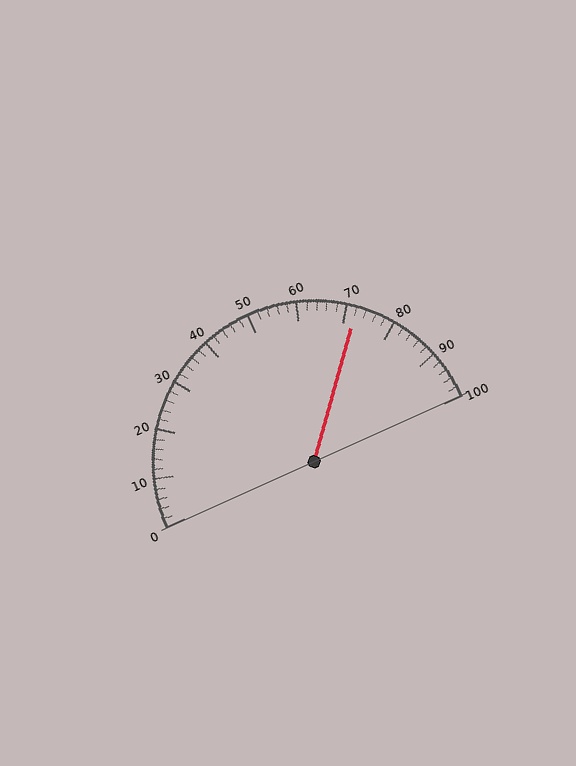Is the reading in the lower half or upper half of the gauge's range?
The reading is in the upper half of the range (0 to 100).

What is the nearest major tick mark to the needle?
The nearest major tick mark is 70.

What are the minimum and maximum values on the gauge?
The gauge ranges from 0 to 100.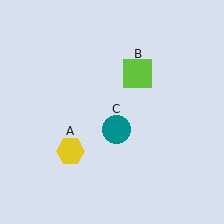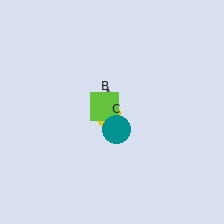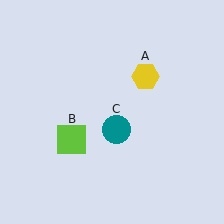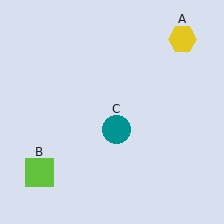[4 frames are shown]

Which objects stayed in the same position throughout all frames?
Teal circle (object C) remained stationary.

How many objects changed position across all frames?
2 objects changed position: yellow hexagon (object A), lime square (object B).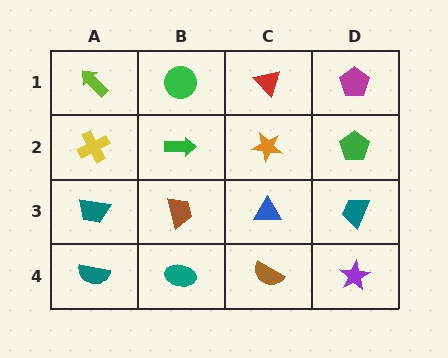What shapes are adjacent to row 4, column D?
A teal trapezoid (row 3, column D), a brown semicircle (row 4, column C).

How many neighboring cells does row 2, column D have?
3.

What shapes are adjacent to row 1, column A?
A yellow cross (row 2, column A), a green circle (row 1, column B).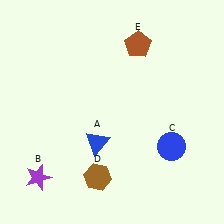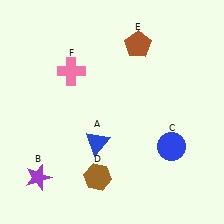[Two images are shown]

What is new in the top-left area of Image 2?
A pink cross (F) was added in the top-left area of Image 2.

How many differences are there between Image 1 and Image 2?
There is 1 difference between the two images.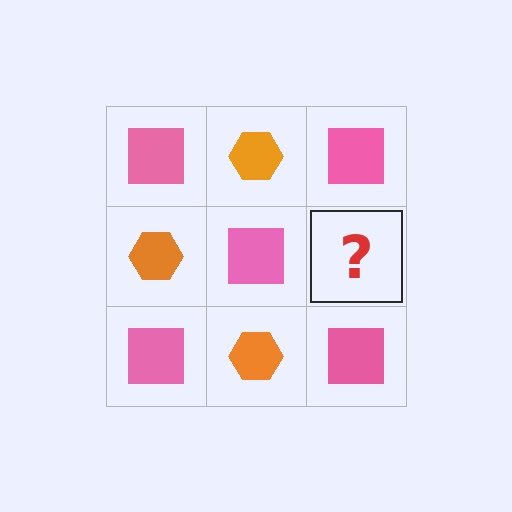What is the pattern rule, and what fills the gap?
The rule is that it alternates pink square and orange hexagon in a checkerboard pattern. The gap should be filled with an orange hexagon.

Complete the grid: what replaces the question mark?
The question mark should be replaced with an orange hexagon.